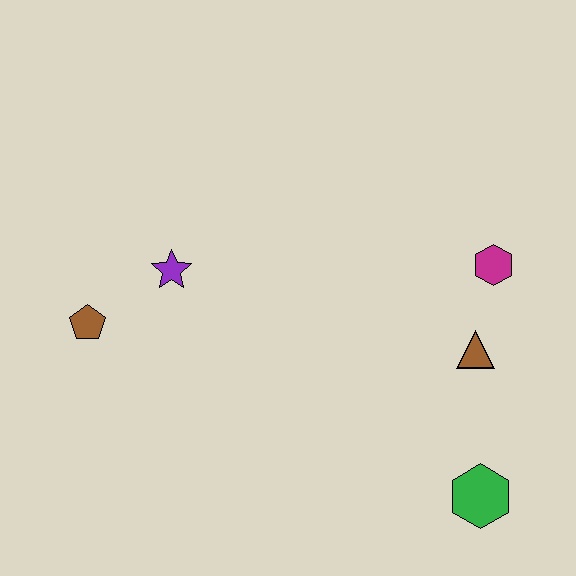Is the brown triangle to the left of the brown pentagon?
No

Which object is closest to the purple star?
The brown pentagon is closest to the purple star.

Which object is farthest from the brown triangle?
The brown pentagon is farthest from the brown triangle.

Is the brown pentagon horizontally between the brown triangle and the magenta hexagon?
No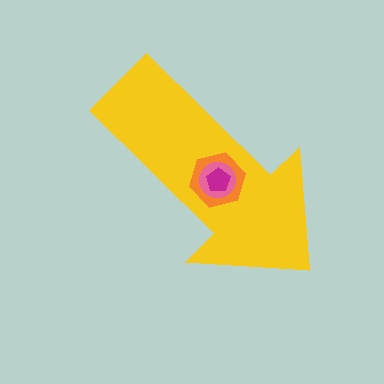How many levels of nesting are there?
4.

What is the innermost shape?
The magenta pentagon.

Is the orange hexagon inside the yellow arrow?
Yes.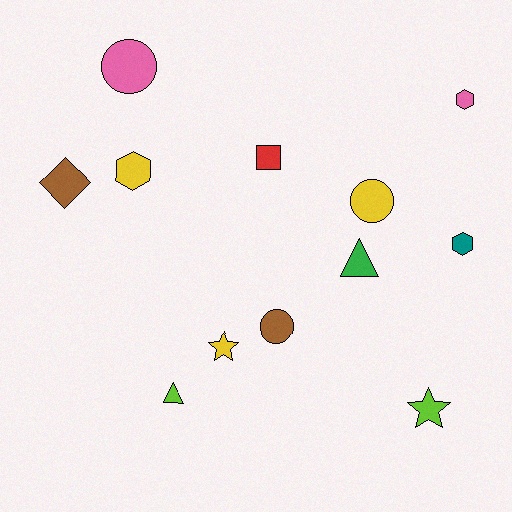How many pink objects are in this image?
There are 2 pink objects.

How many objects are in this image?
There are 12 objects.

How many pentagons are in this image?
There are no pentagons.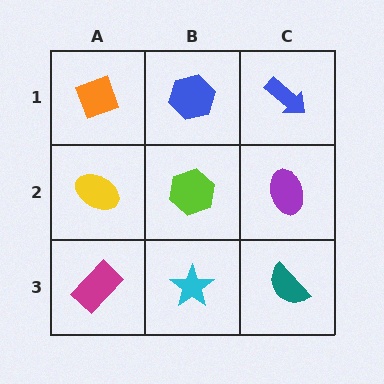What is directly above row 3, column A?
A yellow ellipse.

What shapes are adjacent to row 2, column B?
A blue hexagon (row 1, column B), a cyan star (row 3, column B), a yellow ellipse (row 2, column A), a purple ellipse (row 2, column C).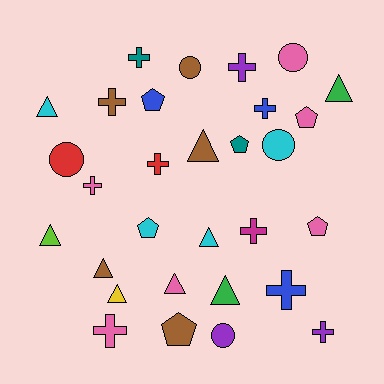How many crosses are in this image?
There are 10 crosses.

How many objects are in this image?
There are 30 objects.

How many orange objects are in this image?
There are no orange objects.